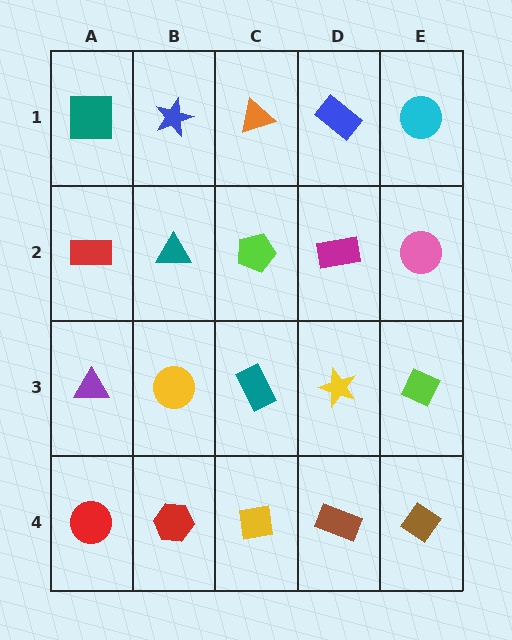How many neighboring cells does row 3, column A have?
3.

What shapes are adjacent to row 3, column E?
A pink circle (row 2, column E), a brown diamond (row 4, column E), a yellow star (row 3, column D).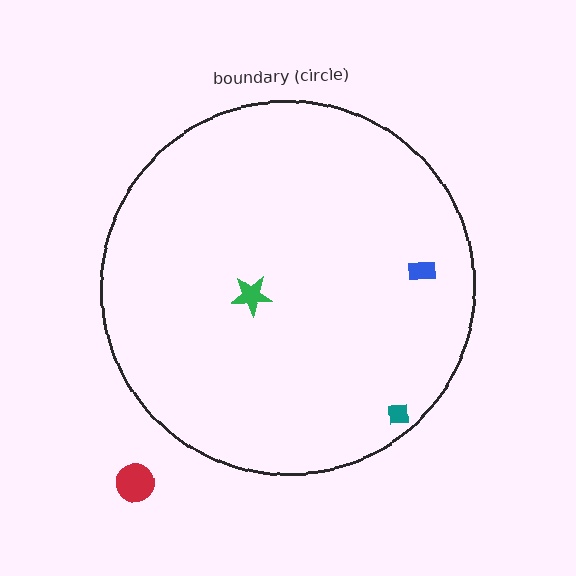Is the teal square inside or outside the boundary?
Inside.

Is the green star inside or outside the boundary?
Inside.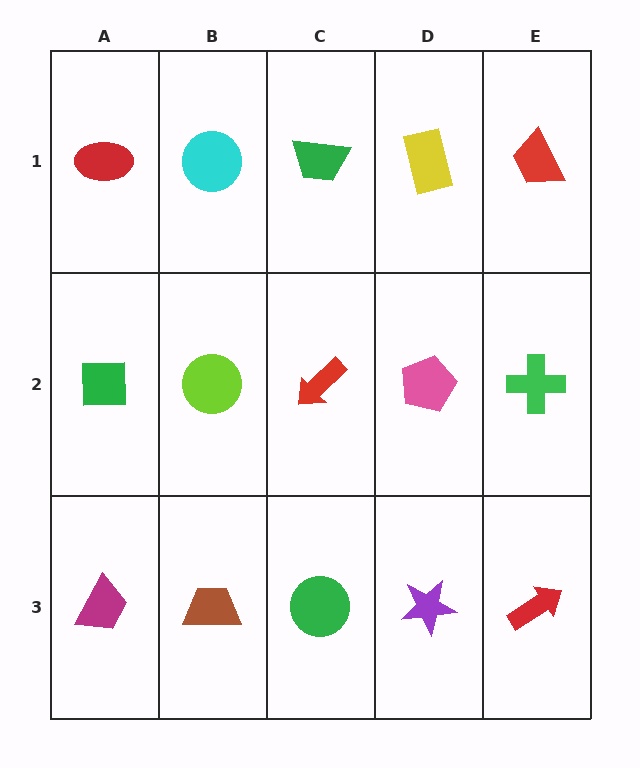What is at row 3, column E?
A red arrow.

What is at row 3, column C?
A green circle.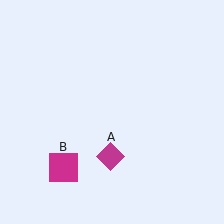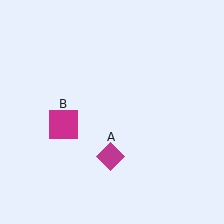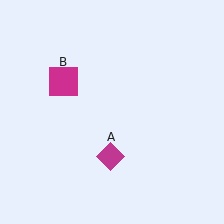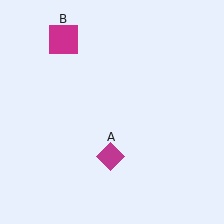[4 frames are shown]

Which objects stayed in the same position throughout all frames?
Magenta diamond (object A) remained stationary.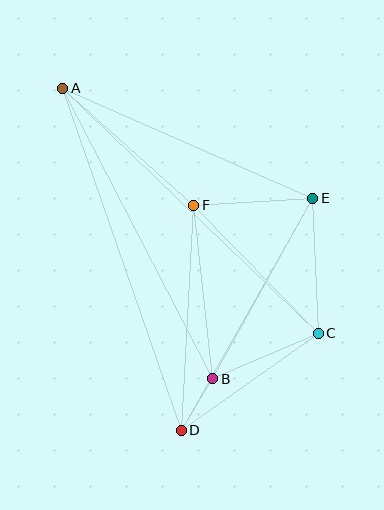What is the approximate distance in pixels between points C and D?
The distance between C and D is approximately 168 pixels.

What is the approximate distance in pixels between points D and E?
The distance between D and E is approximately 267 pixels.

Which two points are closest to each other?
Points B and D are closest to each other.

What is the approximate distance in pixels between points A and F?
The distance between A and F is approximately 176 pixels.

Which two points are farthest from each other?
Points A and D are farthest from each other.